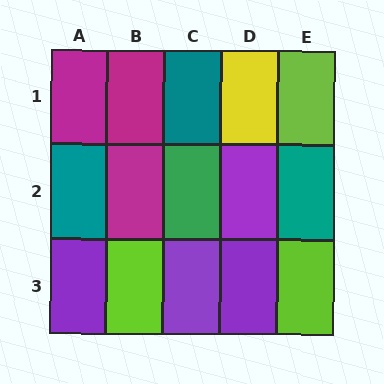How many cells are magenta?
3 cells are magenta.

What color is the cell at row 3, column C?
Purple.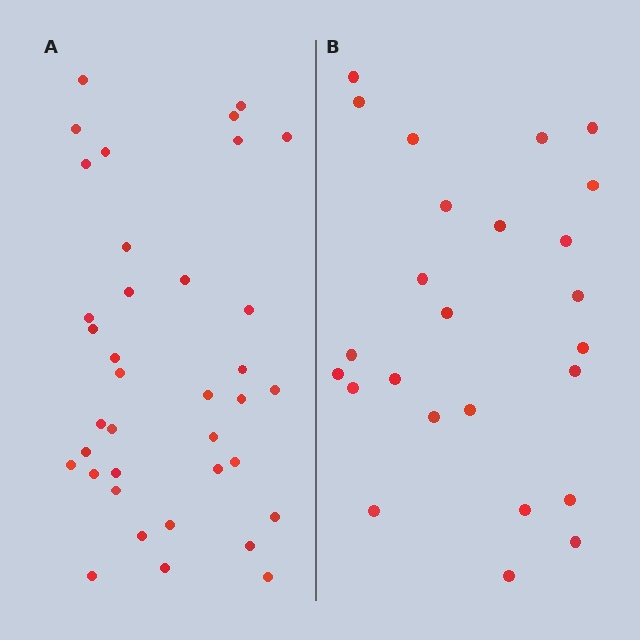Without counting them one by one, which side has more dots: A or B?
Region A (the left region) has more dots.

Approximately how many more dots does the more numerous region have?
Region A has roughly 12 or so more dots than region B.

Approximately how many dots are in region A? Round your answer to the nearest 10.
About 40 dots. (The exact count is 37, which rounds to 40.)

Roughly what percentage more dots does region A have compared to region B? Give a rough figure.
About 50% more.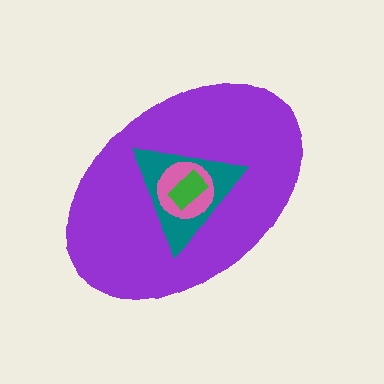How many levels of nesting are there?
4.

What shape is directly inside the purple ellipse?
The teal triangle.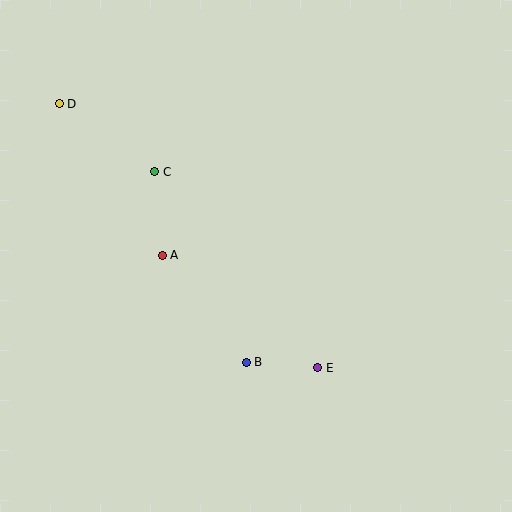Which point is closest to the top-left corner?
Point D is closest to the top-left corner.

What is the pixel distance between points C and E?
The distance between C and E is 255 pixels.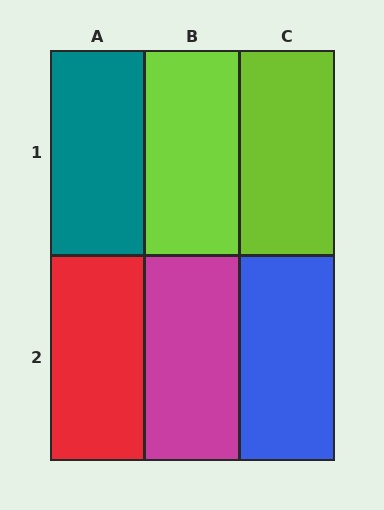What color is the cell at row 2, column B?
Magenta.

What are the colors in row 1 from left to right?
Teal, lime, lime.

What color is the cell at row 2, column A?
Red.